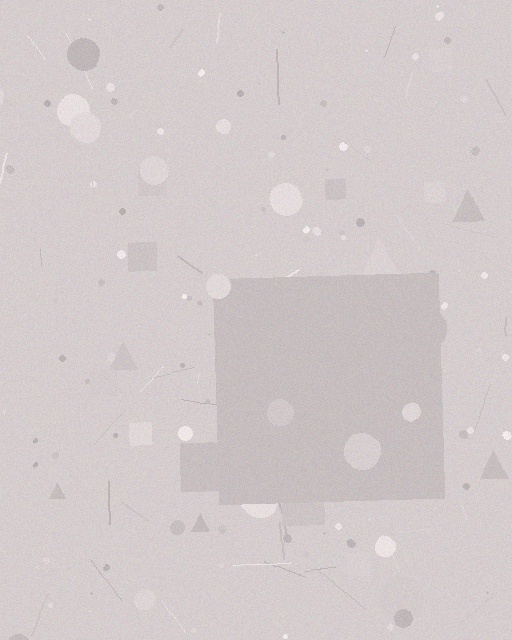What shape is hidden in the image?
A square is hidden in the image.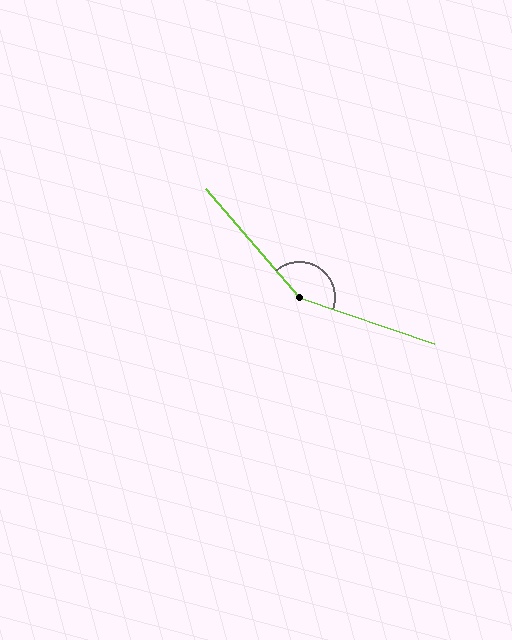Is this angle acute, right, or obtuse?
It is obtuse.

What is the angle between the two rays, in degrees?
Approximately 150 degrees.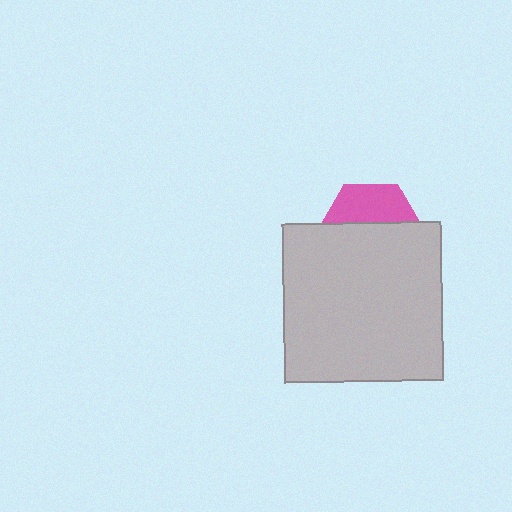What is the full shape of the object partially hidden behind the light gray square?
The partially hidden object is a pink hexagon.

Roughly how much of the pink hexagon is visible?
A small part of it is visible (roughly 37%).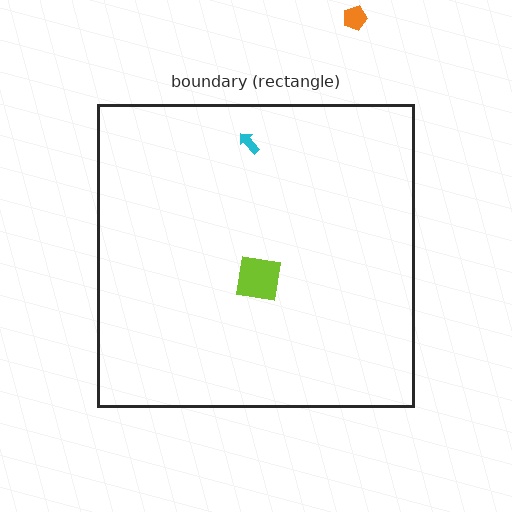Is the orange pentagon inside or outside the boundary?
Outside.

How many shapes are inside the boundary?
2 inside, 1 outside.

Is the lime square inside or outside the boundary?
Inside.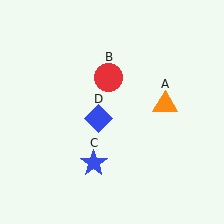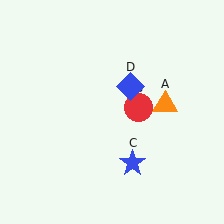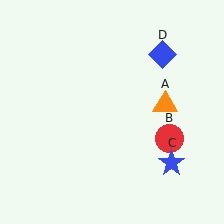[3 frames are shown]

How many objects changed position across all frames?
3 objects changed position: red circle (object B), blue star (object C), blue diamond (object D).